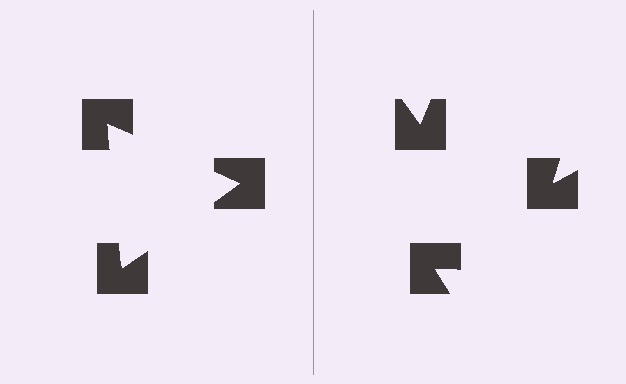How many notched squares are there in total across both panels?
6 — 3 on each side.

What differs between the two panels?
The notched squares are positioned identically on both sides; only the wedge orientations differ. On the left they align to a triangle; on the right they are misaligned.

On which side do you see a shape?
An illusory triangle appears on the left side. On the right side the wedge cuts are rotated, so no coherent shape forms.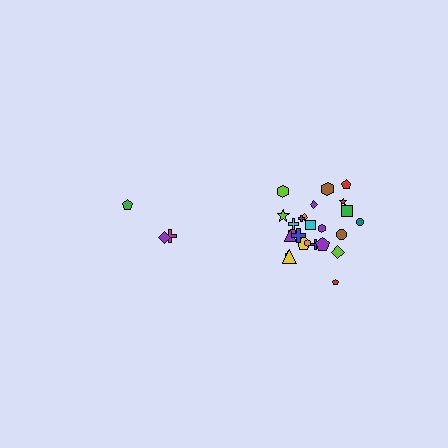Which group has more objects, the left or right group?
The right group.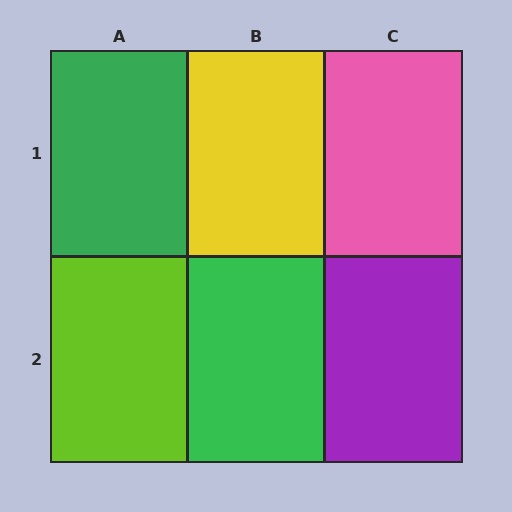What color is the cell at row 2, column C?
Purple.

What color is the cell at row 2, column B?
Green.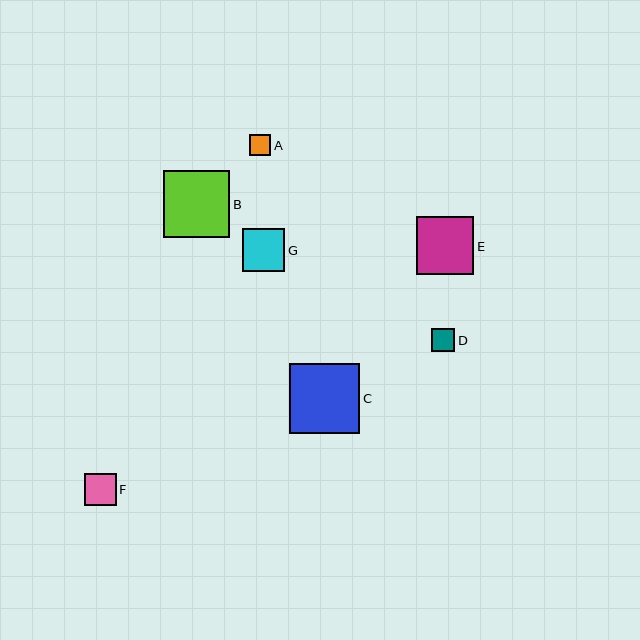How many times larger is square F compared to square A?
Square F is approximately 1.5 times the size of square A.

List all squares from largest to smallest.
From largest to smallest: C, B, E, G, F, D, A.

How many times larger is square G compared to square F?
Square G is approximately 1.3 times the size of square F.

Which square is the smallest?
Square A is the smallest with a size of approximately 22 pixels.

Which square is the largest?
Square C is the largest with a size of approximately 70 pixels.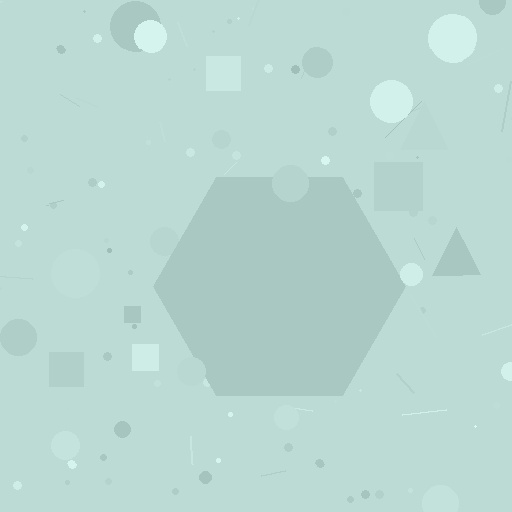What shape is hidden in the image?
A hexagon is hidden in the image.